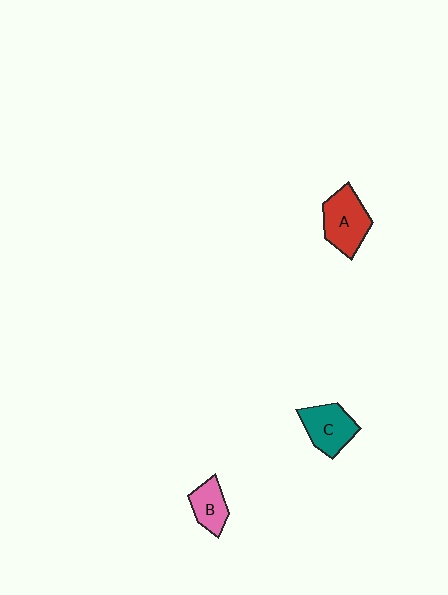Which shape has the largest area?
Shape A (red).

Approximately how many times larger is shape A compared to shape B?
Approximately 1.6 times.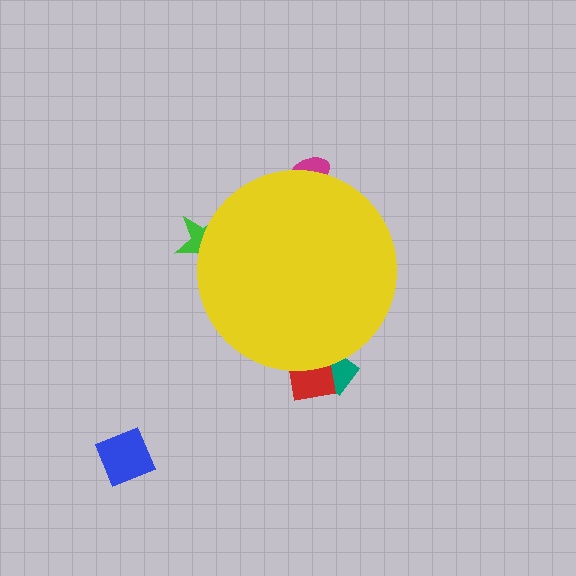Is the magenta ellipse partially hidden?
Yes, the magenta ellipse is partially hidden behind the yellow circle.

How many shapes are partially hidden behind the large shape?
4 shapes are partially hidden.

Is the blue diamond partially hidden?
No, the blue diamond is fully visible.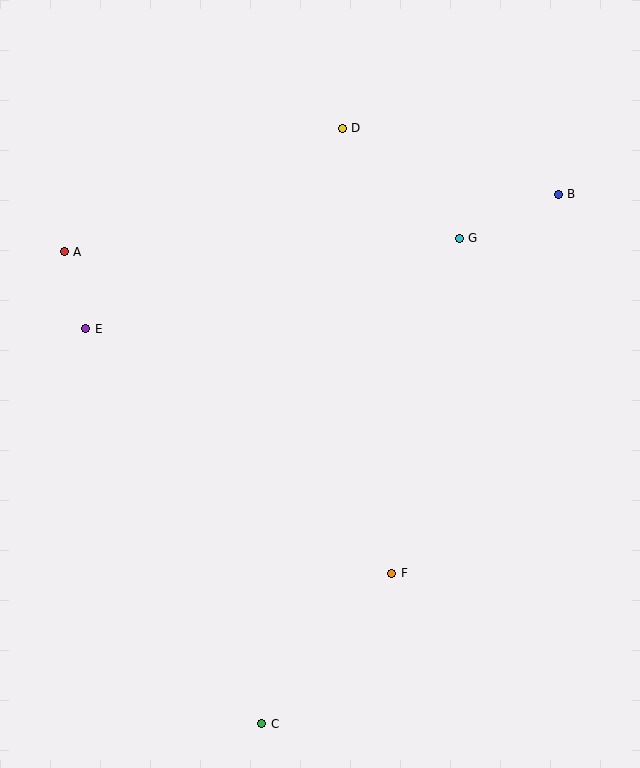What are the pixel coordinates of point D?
Point D is at (342, 128).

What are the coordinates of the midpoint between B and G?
The midpoint between B and G is at (509, 216).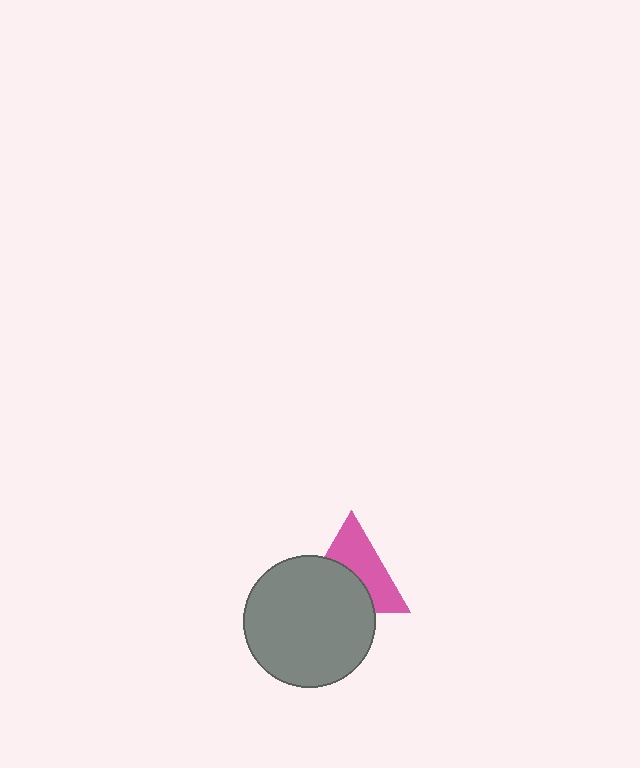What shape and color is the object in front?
The object in front is a gray circle.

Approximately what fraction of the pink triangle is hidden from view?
Roughly 48% of the pink triangle is hidden behind the gray circle.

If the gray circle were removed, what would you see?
You would see the complete pink triangle.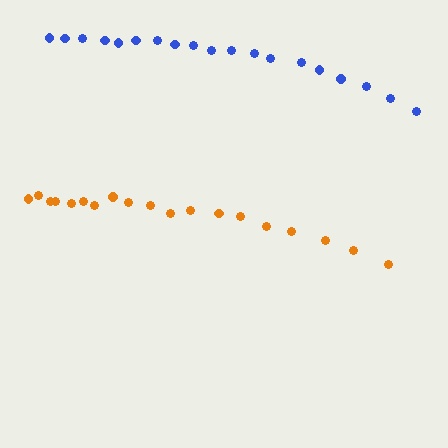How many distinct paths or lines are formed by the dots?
There are 2 distinct paths.